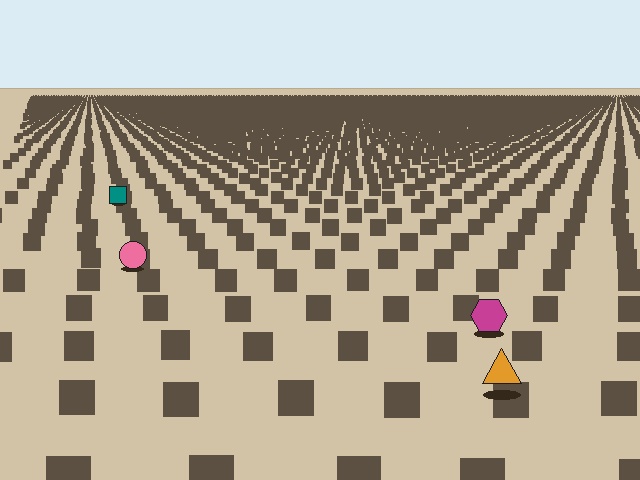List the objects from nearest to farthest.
From nearest to farthest: the orange triangle, the magenta hexagon, the pink circle, the teal square.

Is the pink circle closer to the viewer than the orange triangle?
No. The orange triangle is closer — you can tell from the texture gradient: the ground texture is coarser near it.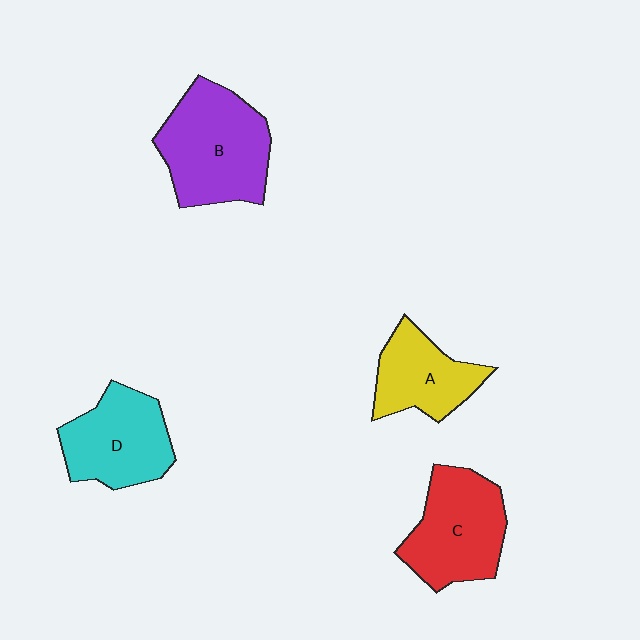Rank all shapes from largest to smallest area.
From largest to smallest: B (purple), C (red), D (cyan), A (yellow).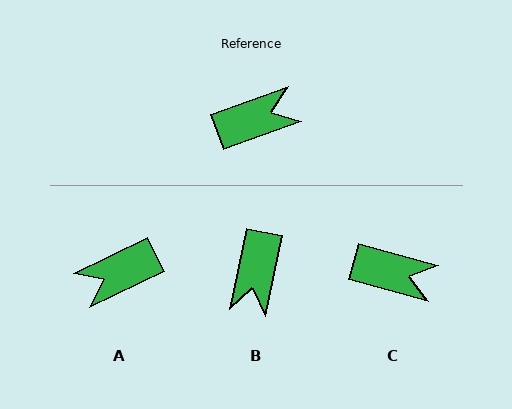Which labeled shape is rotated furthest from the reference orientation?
A, about 173 degrees away.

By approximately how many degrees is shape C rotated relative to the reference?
Approximately 34 degrees clockwise.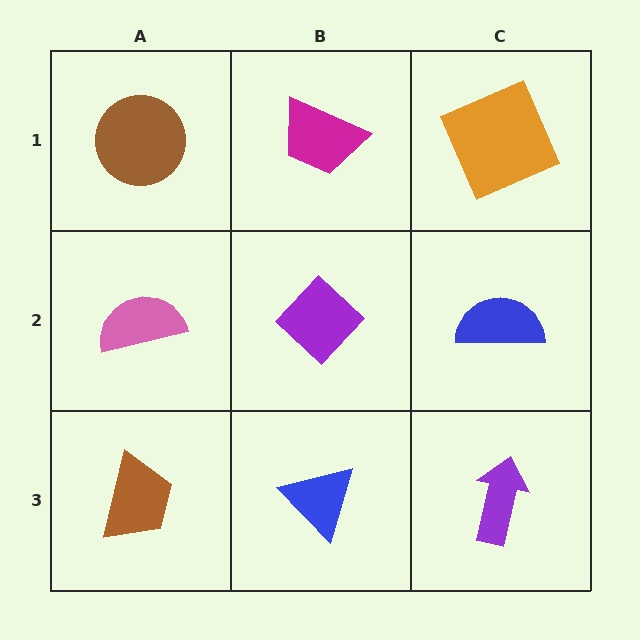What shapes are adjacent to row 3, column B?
A purple diamond (row 2, column B), a brown trapezoid (row 3, column A), a purple arrow (row 3, column C).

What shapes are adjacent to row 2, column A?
A brown circle (row 1, column A), a brown trapezoid (row 3, column A), a purple diamond (row 2, column B).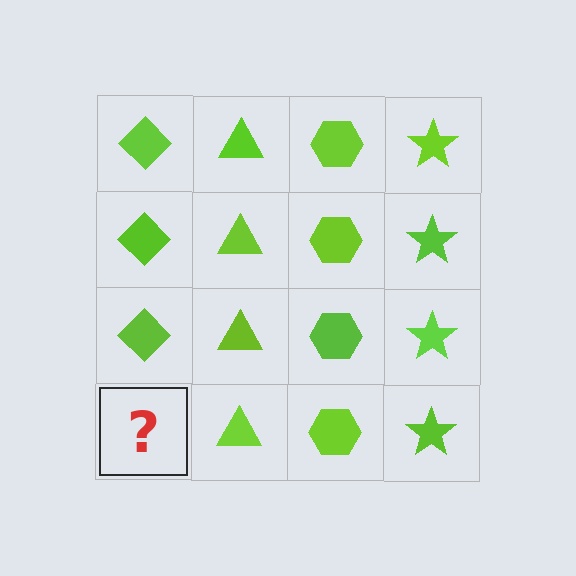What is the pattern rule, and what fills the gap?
The rule is that each column has a consistent shape. The gap should be filled with a lime diamond.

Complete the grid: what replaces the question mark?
The question mark should be replaced with a lime diamond.